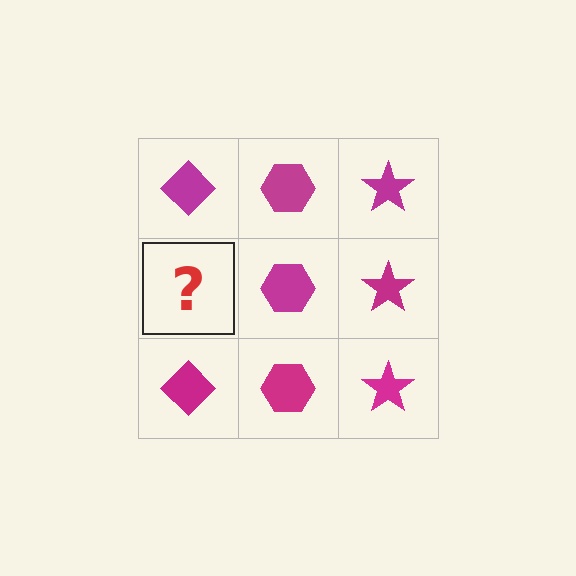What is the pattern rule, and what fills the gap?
The rule is that each column has a consistent shape. The gap should be filled with a magenta diamond.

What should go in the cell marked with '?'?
The missing cell should contain a magenta diamond.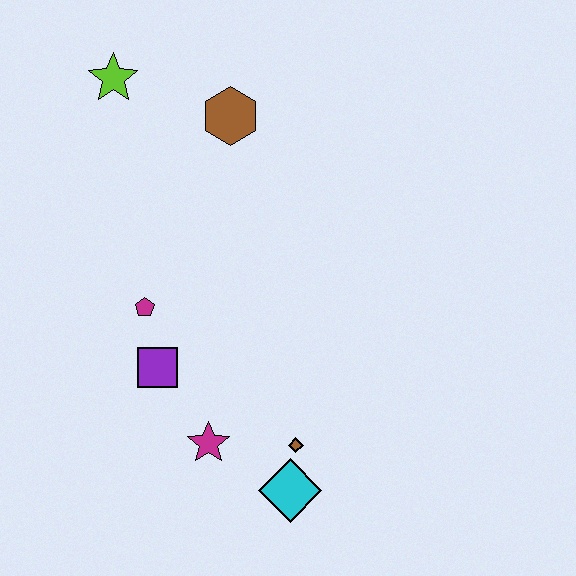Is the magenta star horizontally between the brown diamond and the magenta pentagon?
Yes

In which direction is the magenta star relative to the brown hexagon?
The magenta star is below the brown hexagon.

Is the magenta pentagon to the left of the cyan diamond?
Yes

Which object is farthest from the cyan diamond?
The lime star is farthest from the cyan diamond.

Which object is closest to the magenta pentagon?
The purple square is closest to the magenta pentagon.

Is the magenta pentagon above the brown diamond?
Yes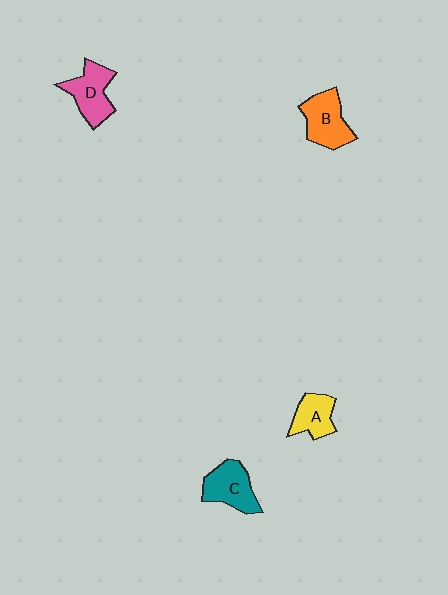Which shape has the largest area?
Shape B (orange).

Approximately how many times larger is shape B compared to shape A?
Approximately 1.3 times.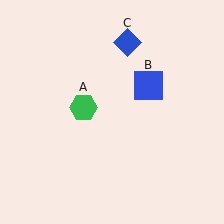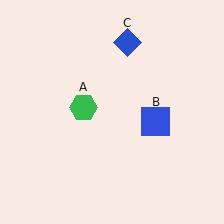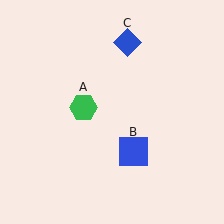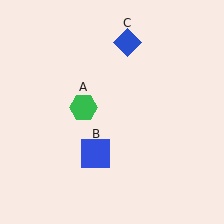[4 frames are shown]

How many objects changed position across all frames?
1 object changed position: blue square (object B).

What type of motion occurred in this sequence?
The blue square (object B) rotated clockwise around the center of the scene.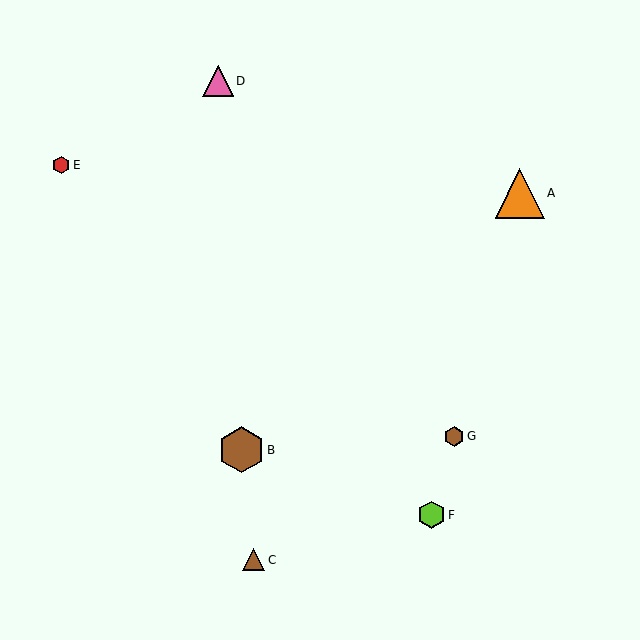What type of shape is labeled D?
Shape D is a pink triangle.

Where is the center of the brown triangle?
The center of the brown triangle is at (254, 560).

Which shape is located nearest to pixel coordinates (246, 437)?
The brown hexagon (labeled B) at (241, 450) is nearest to that location.